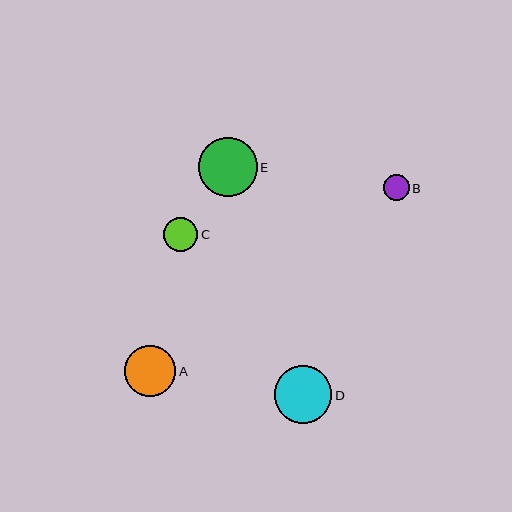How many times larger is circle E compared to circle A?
Circle E is approximately 1.2 times the size of circle A.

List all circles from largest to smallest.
From largest to smallest: E, D, A, C, B.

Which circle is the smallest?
Circle B is the smallest with a size of approximately 26 pixels.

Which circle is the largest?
Circle E is the largest with a size of approximately 59 pixels.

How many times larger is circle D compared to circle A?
Circle D is approximately 1.1 times the size of circle A.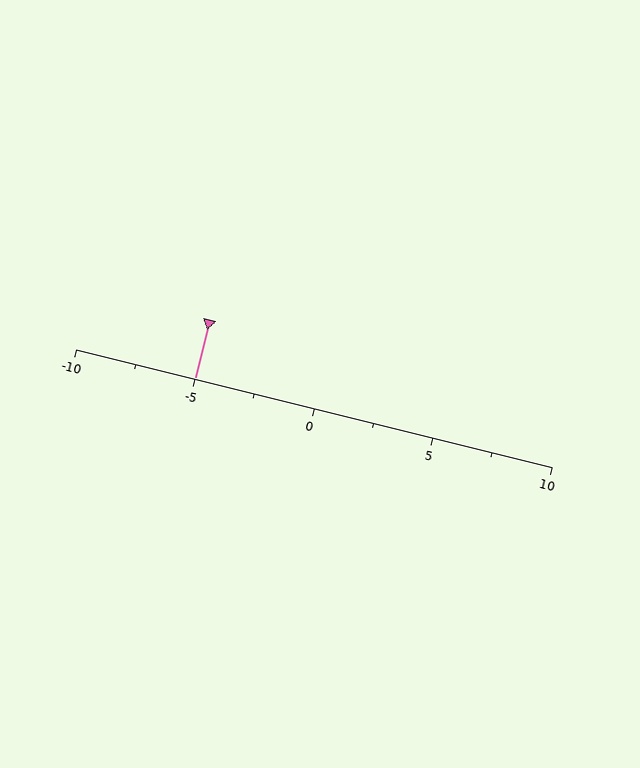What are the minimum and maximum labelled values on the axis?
The axis runs from -10 to 10.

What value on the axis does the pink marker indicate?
The marker indicates approximately -5.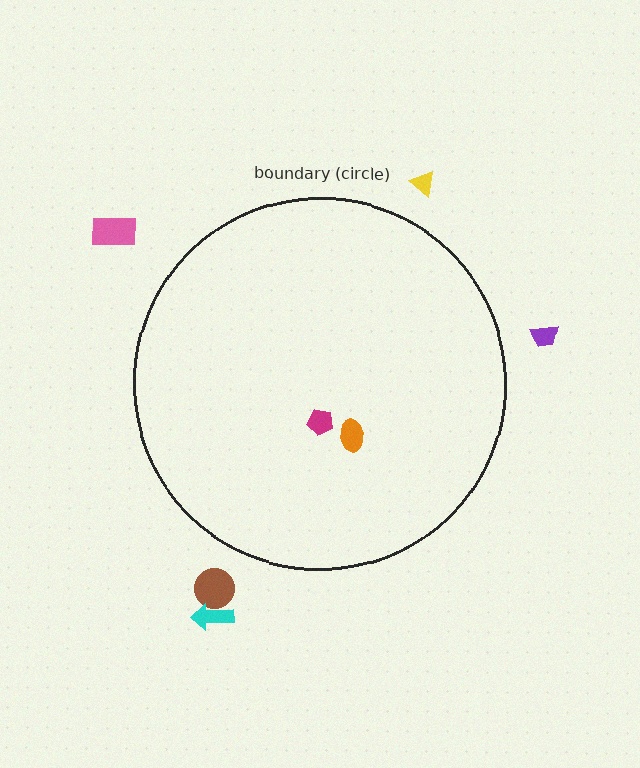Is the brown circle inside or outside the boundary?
Outside.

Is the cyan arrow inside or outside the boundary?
Outside.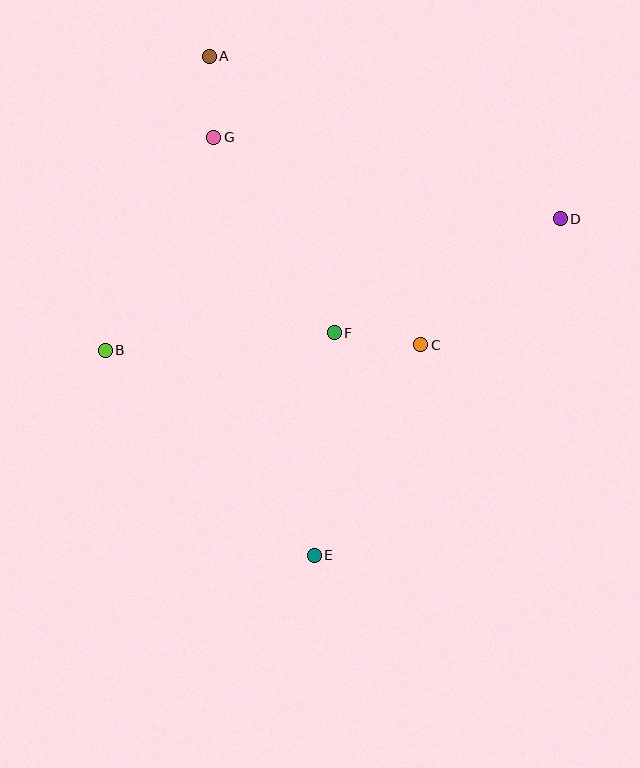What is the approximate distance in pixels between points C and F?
The distance between C and F is approximately 87 pixels.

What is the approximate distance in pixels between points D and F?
The distance between D and F is approximately 253 pixels.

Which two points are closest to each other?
Points A and G are closest to each other.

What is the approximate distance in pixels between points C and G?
The distance between C and G is approximately 293 pixels.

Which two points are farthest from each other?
Points A and E are farthest from each other.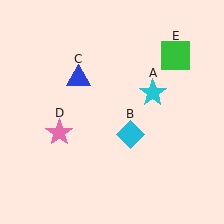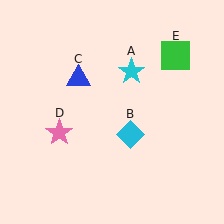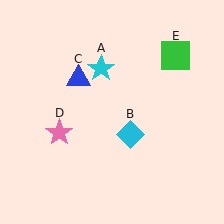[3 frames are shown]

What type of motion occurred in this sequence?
The cyan star (object A) rotated counterclockwise around the center of the scene.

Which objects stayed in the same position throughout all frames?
Cyan diamond (object B) and blue triangle (object C) and pink star (object D) and green square (object E) remained stationary.